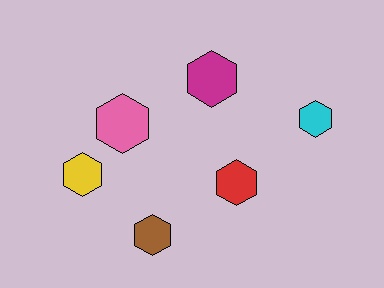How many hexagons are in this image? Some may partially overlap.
There are 6 hexagons.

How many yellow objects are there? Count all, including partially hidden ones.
There is 1 yellow object.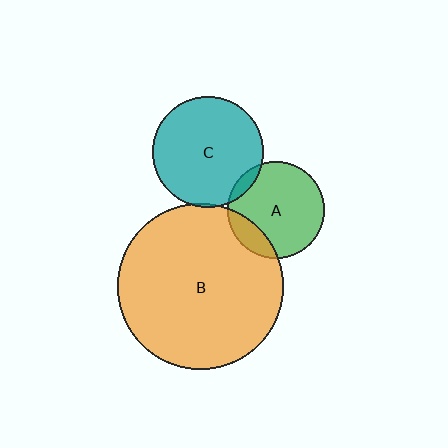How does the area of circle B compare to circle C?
Approximately 2.2 times.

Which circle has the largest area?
Circle B (orange).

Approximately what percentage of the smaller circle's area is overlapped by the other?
Approximately 5%.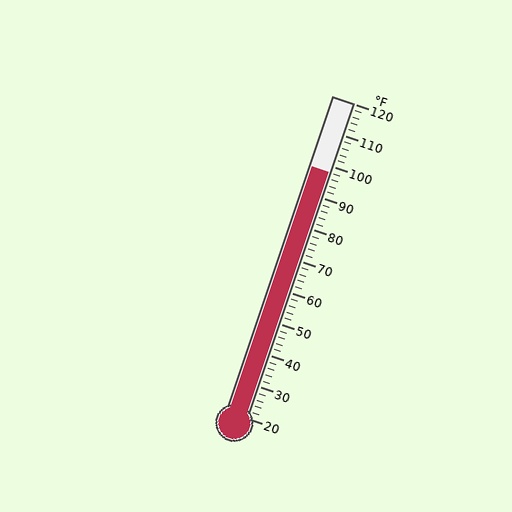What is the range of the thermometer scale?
The thermometer scale ranges from 20°F to 120°F.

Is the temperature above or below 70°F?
The temperature is above 70°F.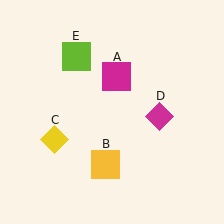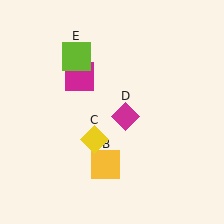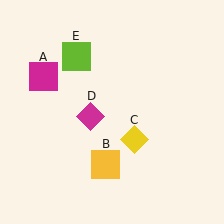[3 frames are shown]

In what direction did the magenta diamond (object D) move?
The magenta diamond (object D) moved left.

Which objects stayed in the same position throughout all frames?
Yellow square (object B) and lime square (object E) remained stationary.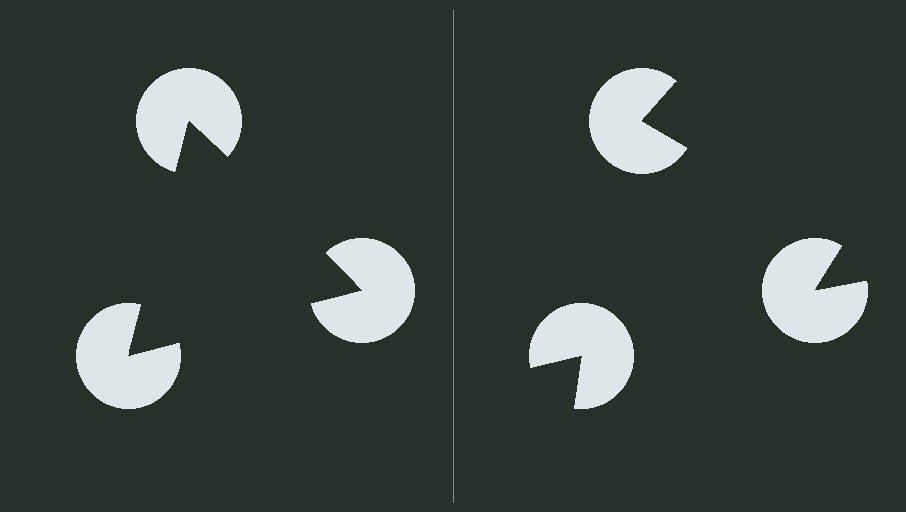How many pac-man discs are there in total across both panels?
6 — 3 on each side.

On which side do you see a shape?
An illusory triangle appears on the left side. On the right side the wedge cuts are rotated, so no coherent shape forms.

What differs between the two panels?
The pac-man discs are positioned identically on both sides; only the wedge orientations differ. On the left they align to a triangle; on the right they are misaligned.